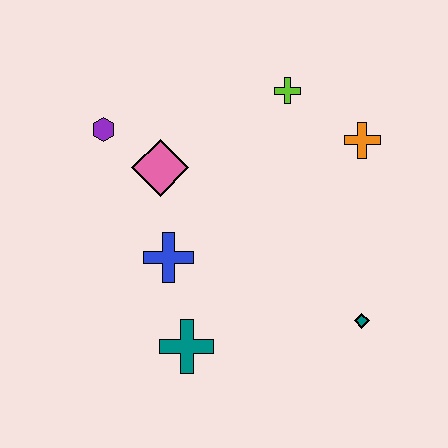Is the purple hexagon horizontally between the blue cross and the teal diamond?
No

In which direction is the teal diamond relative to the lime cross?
The teal diamond is below the lime cross.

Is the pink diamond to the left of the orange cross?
Yes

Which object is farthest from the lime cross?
The teal cross is farthest from the lime cross.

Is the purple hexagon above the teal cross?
Yes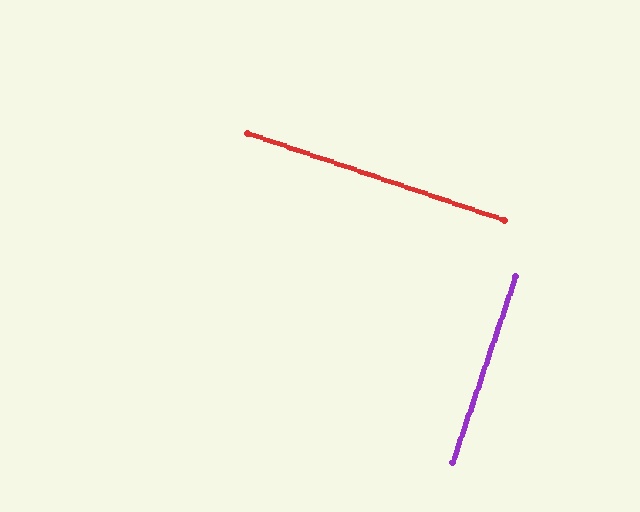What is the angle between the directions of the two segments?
Approximately 90 degrees.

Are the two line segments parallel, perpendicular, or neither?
Perpendicular — they meet at approximately 90°.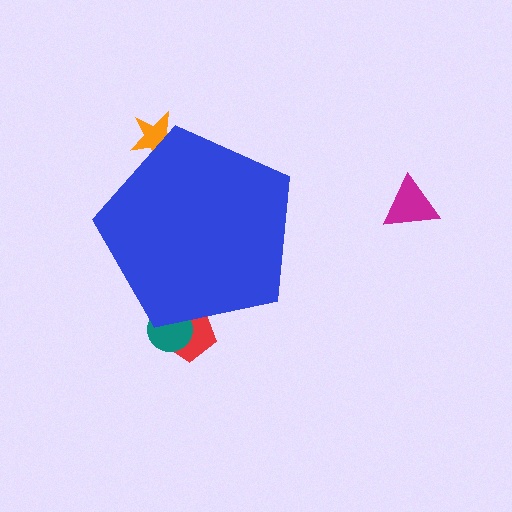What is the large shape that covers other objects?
A blue pentagon.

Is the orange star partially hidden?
Yes, the orange star is partially hidden behind the blue pentagon.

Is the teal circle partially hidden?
Yes, the teal circle is partially hidden behind the blue pentagon.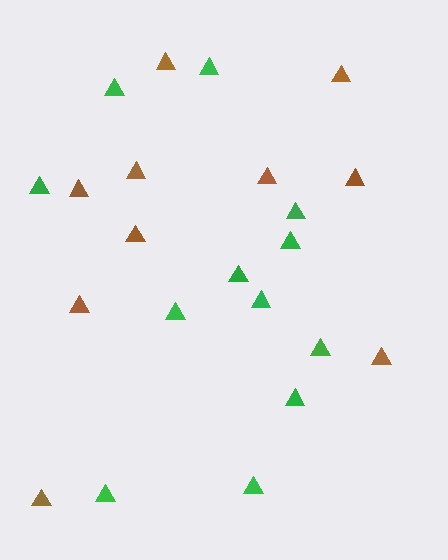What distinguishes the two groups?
There are 2 groups: one group of green triangles (12) and one group of brown triangles (10).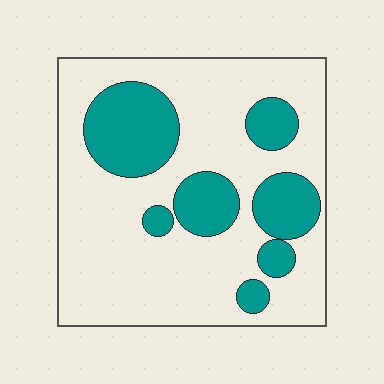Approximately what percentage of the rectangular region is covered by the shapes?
Approximately 25%.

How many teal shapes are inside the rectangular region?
7.